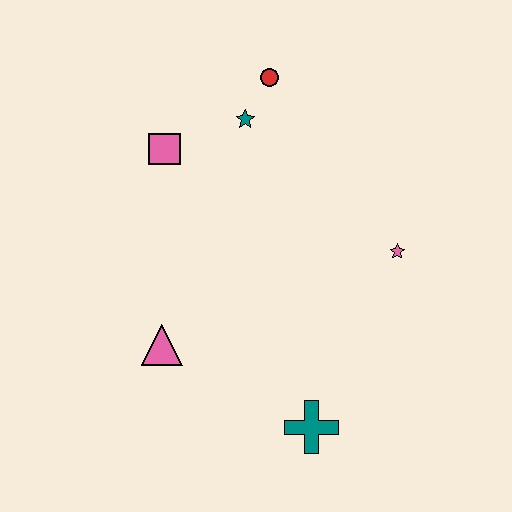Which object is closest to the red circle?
The teal star is closest to the red circle.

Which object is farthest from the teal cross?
The red circle is farthest from the teal cross.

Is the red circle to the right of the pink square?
Yes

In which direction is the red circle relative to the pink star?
The red circle is above the pink star.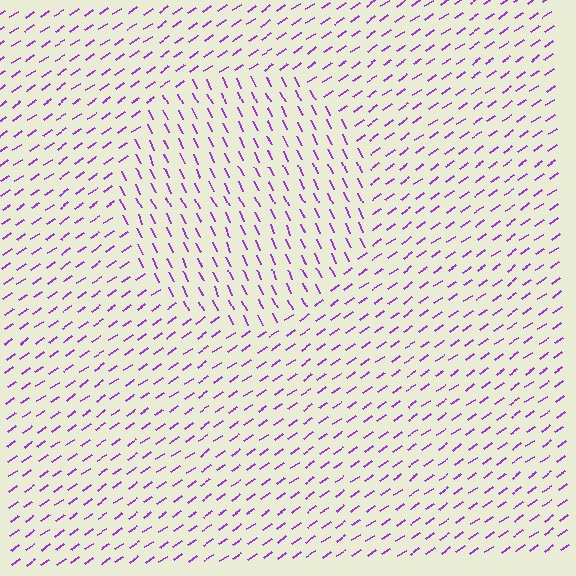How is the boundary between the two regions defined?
The boundary is defined purely by a change in line orientation (approximately 80 degrees difference). All lines are the same color and thickness.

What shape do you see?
I see a circle.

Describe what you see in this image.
The image is filled with small purple line segments. A circle region in the image has lines oriented differently from the surrounding lines, creating a visible texture boundary.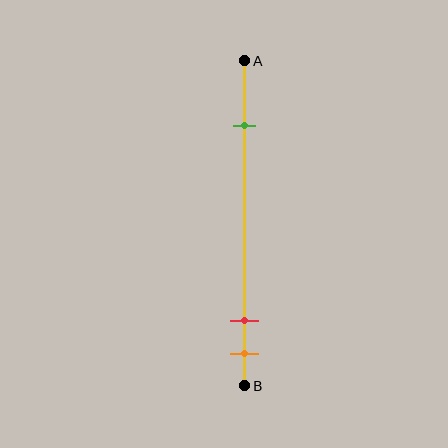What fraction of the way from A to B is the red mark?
The red mark is approximately 80% (0.8) of the way from A to B.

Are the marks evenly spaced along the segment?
No, the marks are not evenly spaced.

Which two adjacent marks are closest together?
The red and orange marks are the closest adjacent pair.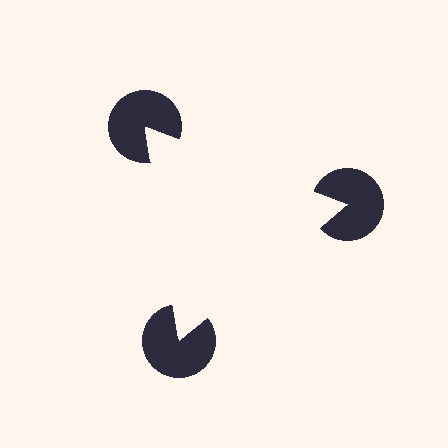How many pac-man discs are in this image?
There are 3 — one at each vertex of the illusory triangle.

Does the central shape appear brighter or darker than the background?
It typically appears slightly brighter than the background, even though no actual brightness change is drawn.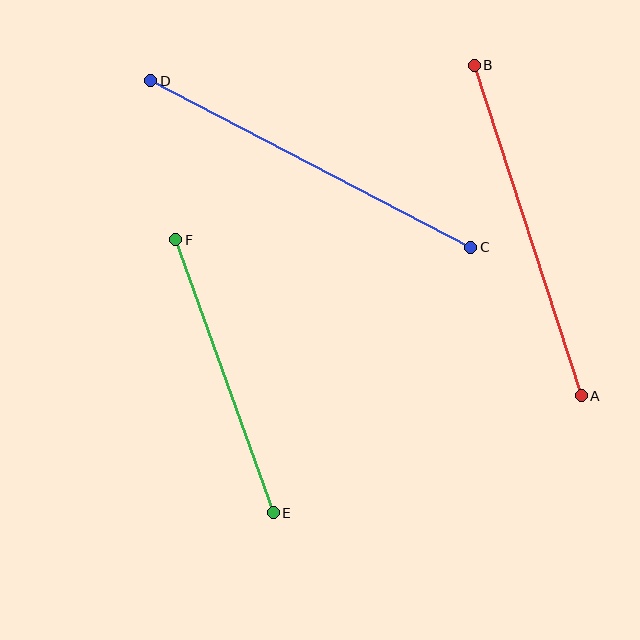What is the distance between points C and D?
The distance is approximately 361 pixels.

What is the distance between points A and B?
The distance is approximately 347 pixels.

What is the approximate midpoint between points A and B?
The midpoint is at approximately (528, 231) pixels.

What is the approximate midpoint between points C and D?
The midpoint is at approximately (311, 164) pixels.